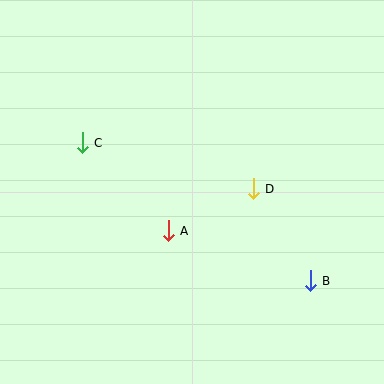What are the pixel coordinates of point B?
Point B is at (310, 281).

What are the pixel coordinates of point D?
Point D is at (253, 189).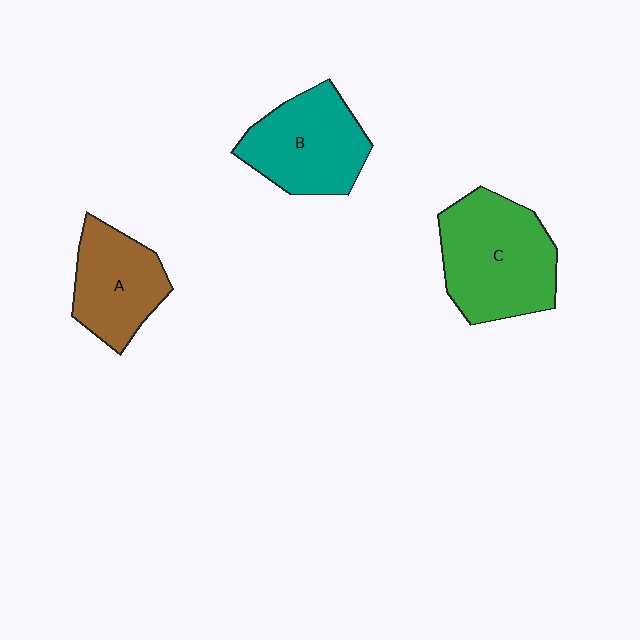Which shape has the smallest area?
Shape A (brown).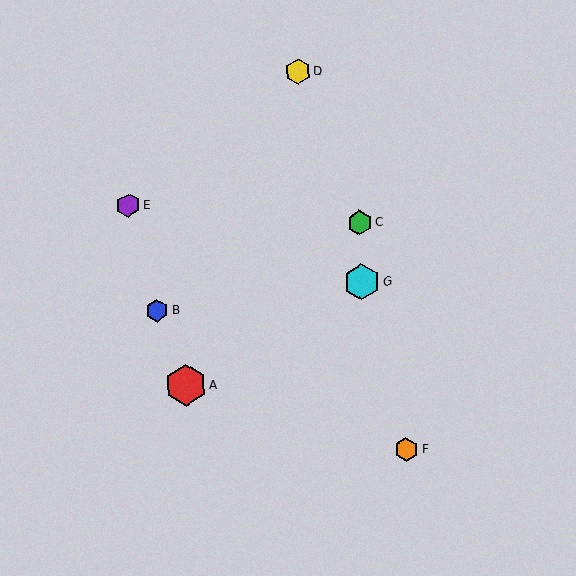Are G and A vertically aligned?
No, G is at x≈362 and A is at x≈186.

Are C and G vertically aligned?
Yes, both are at x≈360.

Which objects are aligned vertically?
Objects C, G are aligned vertically.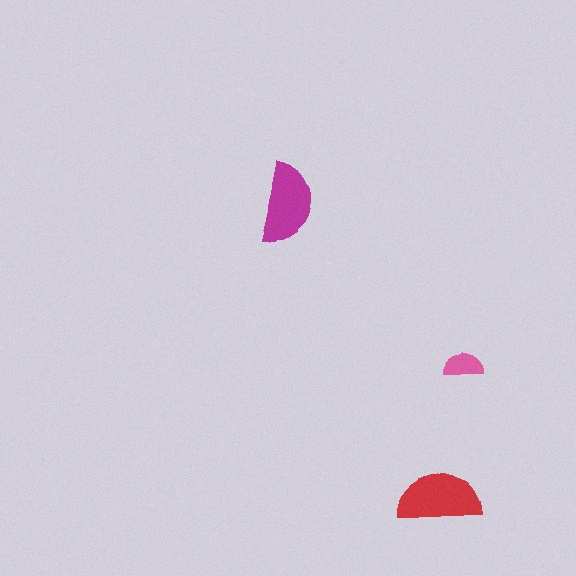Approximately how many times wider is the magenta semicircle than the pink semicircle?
About 2 times wider.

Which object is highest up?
The magenta semicircle is topmost.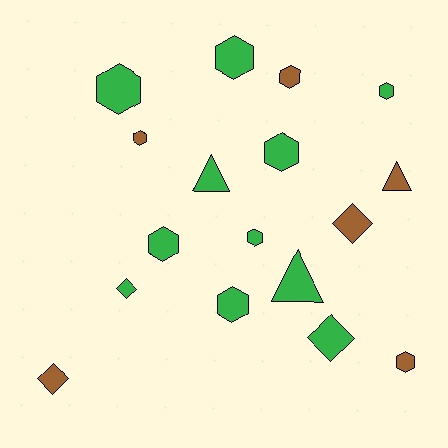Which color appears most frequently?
Green, with 11 objects.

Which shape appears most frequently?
Hexagon, with 10 objects.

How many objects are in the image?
There are 17 objects.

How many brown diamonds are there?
There are 2 brown diamonds.